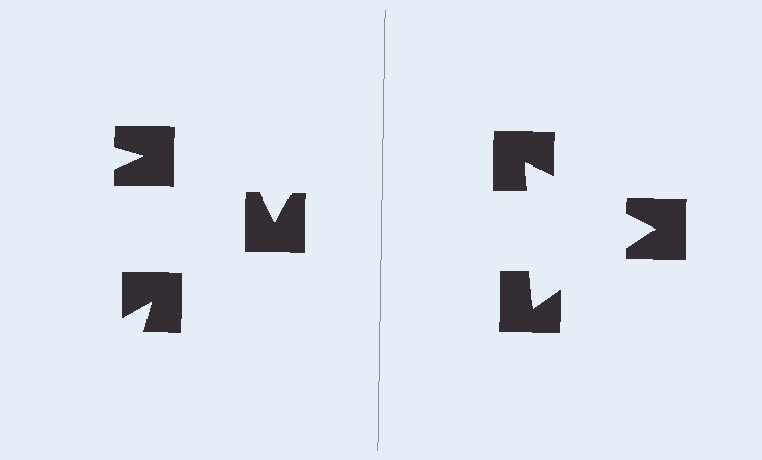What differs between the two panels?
The notched squares are positioned identically on both sides; only the wedge orientations differ. On the right they align to a triangle; on the left they are misaligned.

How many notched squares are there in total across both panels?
6 — 3 on each side.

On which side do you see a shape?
An illusory triangle appears on the right side. On the left side the wedge cuts are rotated, so no coherent shape forms.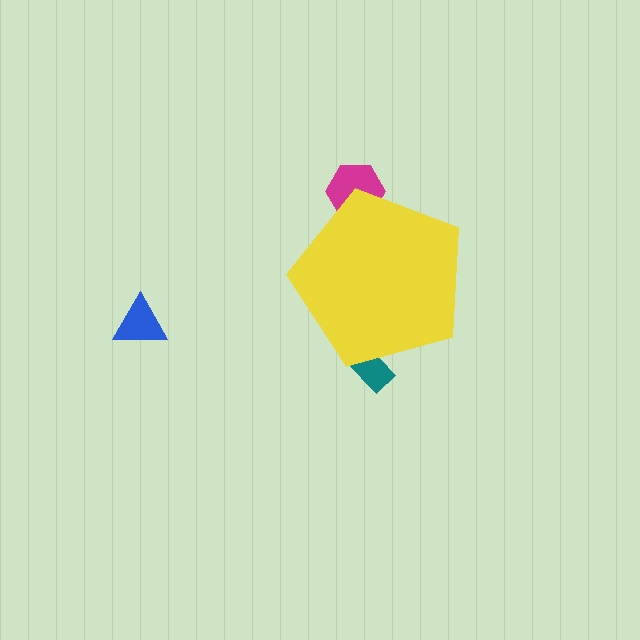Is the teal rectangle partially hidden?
Yes, the teal rectangle is partially hidden behind the yellow pentagon.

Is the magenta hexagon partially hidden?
Yes, the magenta hexagon is partially hidden behind the yellow pentagon.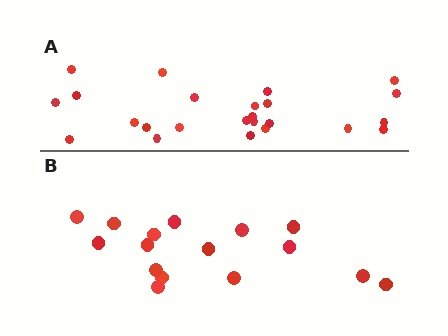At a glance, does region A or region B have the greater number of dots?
Region A (the top region) has more dots.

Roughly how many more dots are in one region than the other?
Region A has roughly 8 or so more dots than region B.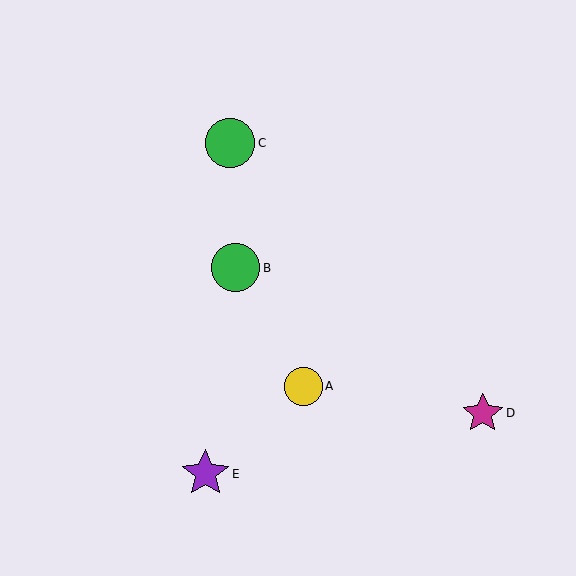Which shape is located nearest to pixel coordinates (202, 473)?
The purple star (labeled E) at (205, 474) is nearest to that location.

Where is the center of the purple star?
The center of the purple star is at (205, 474).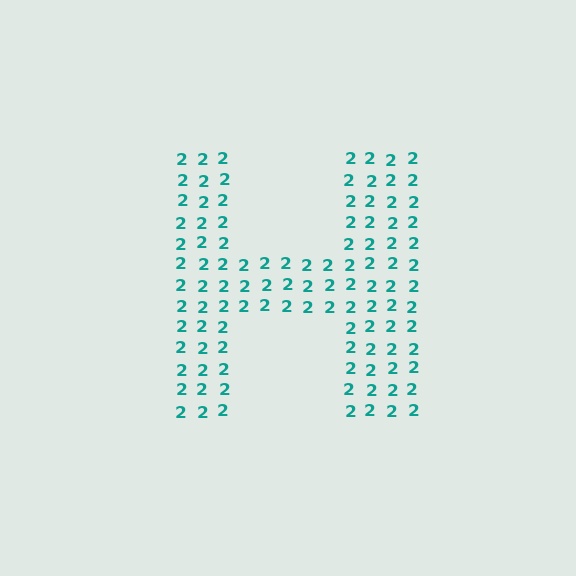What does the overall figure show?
The overall figure shows the letter H.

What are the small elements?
The small elements are digit 2's.